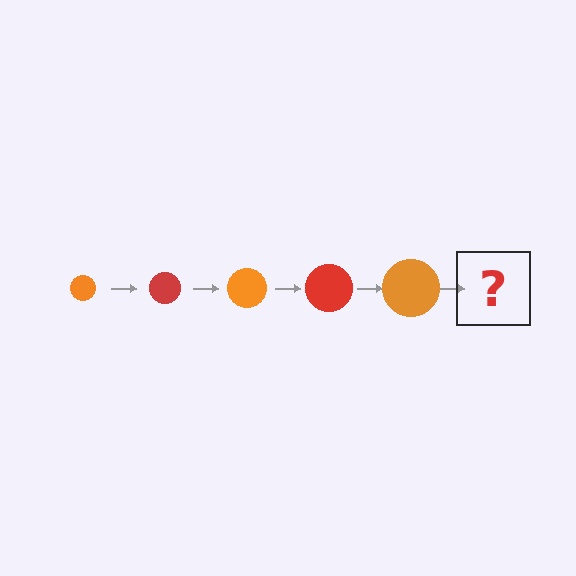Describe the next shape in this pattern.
It should be a red circle, larger than the previous one.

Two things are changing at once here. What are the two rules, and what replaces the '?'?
The two rules are that the circle grows larger each step and the color cycles through orange and red. The '?' should be a red circle, larger than the previous one.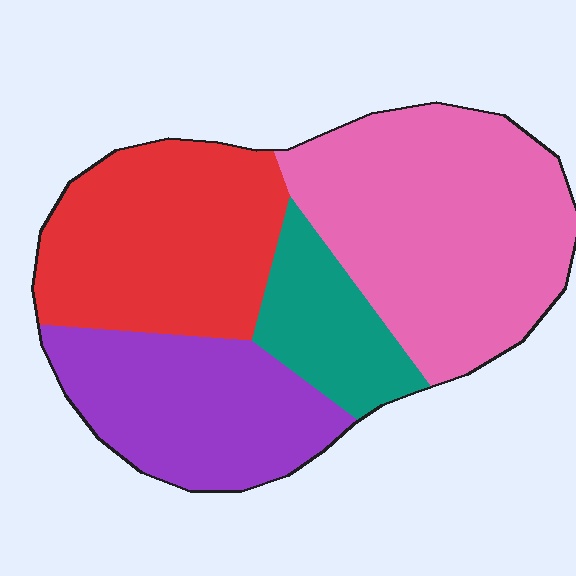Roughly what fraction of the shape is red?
Red takes up between a quarter and a half of the shape.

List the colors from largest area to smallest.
From largest to smallest: pink, red, purple, teal.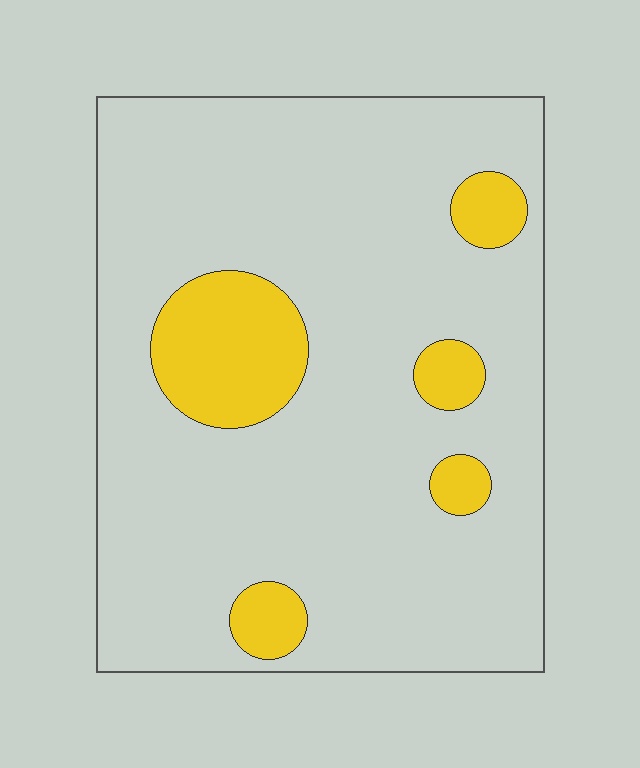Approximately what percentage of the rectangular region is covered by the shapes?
Approximately 15%.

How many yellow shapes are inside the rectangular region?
5.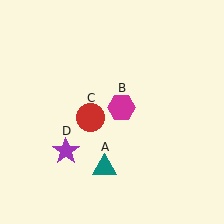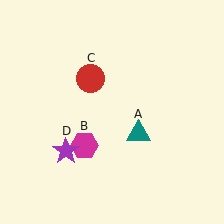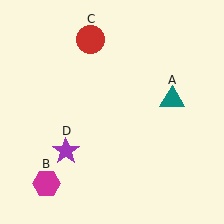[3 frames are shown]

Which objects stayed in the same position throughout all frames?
Purple star (object D) remained stationary.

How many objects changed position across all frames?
3 objects changed position: teal triangle (object A), magenta hexagon (object B), red circle (object C).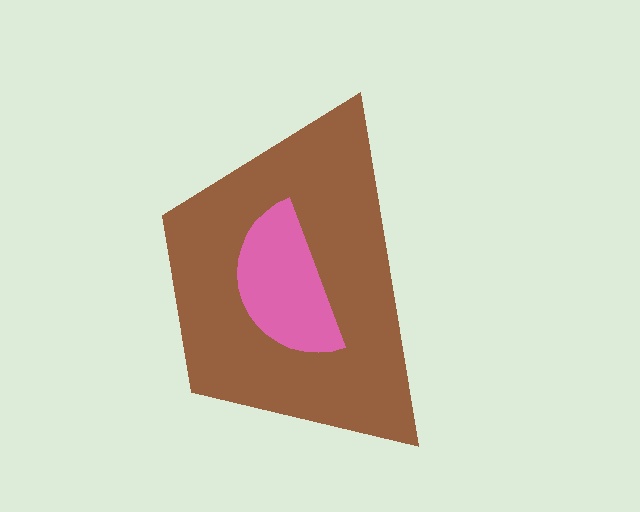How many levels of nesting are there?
2.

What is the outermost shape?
The brown trapezoid.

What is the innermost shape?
The pink semicircle.